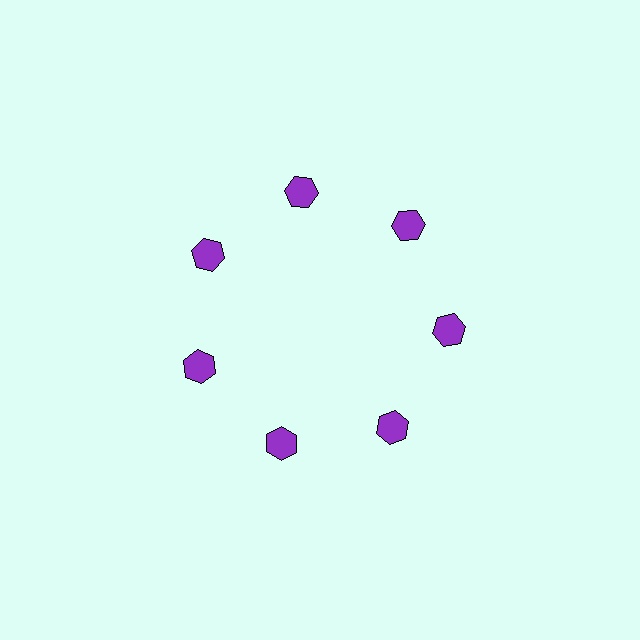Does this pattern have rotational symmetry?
Yes, this pattern has 7-fold rotational symmetry. It looks the same after rotating 51 degrees around the center.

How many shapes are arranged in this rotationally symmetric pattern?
There are 7 shapes, arranged in 7 groups of 1.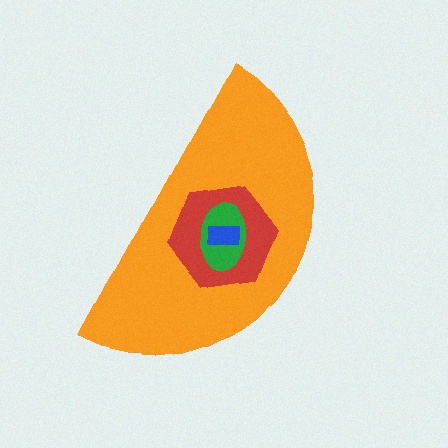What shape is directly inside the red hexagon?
The green ellipse.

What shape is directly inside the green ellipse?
The blue rectangle.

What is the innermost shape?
The blue rectangle.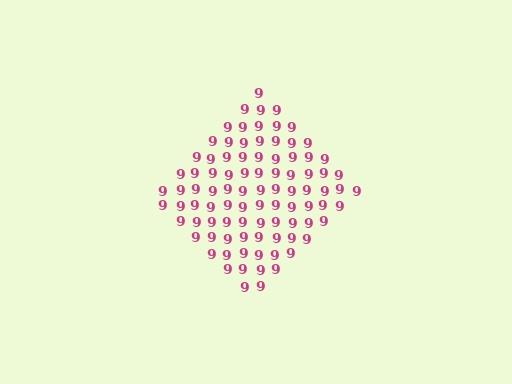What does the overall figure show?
The overall figure shows a diamond.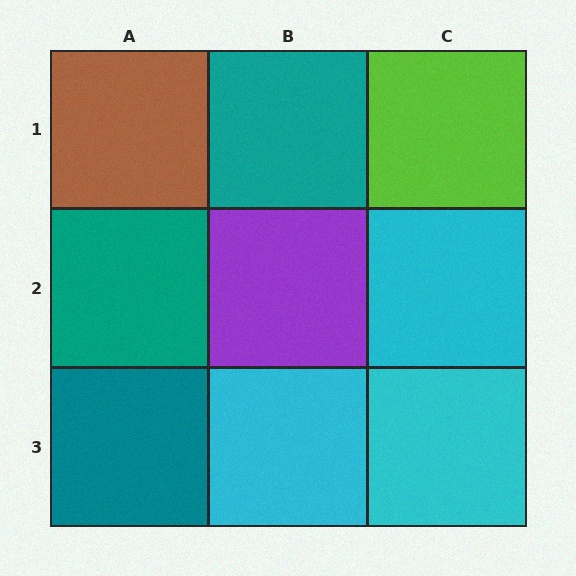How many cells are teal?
3 cells are teal.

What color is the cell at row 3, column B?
Cyan.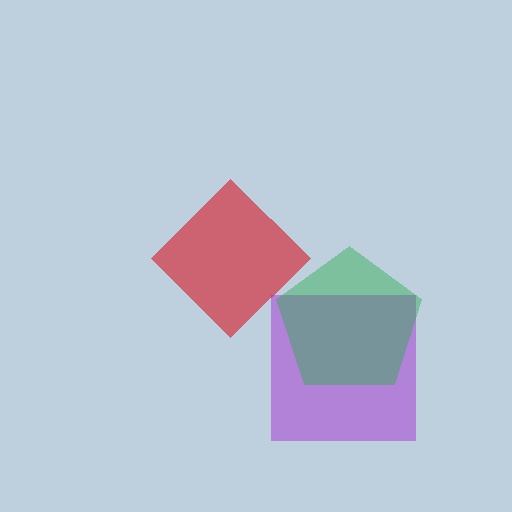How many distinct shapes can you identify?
There are 3 distinct shapes: a red diamond, a purple square, a green pentagon.